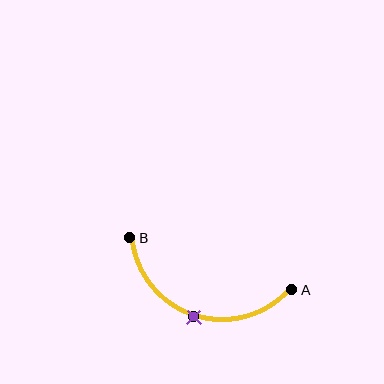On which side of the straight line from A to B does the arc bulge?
The arc bulges below the straight line connecting A and B.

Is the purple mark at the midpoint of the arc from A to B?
Yes. The purple mark lies on the arc at equal arc-length from both A and B — it is the arc midpoint.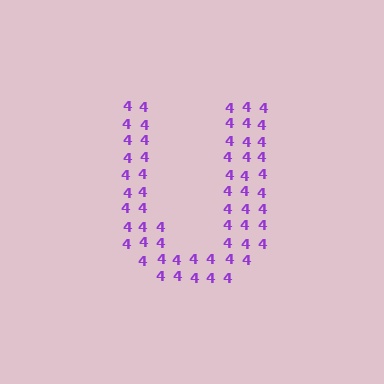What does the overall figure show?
The overall figure shows the letter U.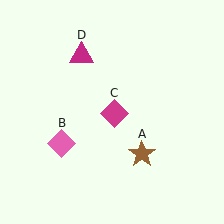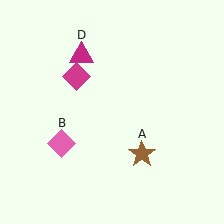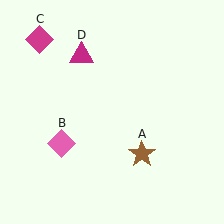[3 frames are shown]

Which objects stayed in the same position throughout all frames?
Brown star (object A) and pink diamond (object B) and magenta triangle (object D) remained stationary.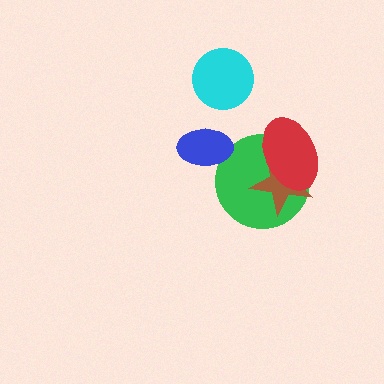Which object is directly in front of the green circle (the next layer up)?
The brown star is directly in front of the green circle.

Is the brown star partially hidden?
Yes, it is partially covered by another shape.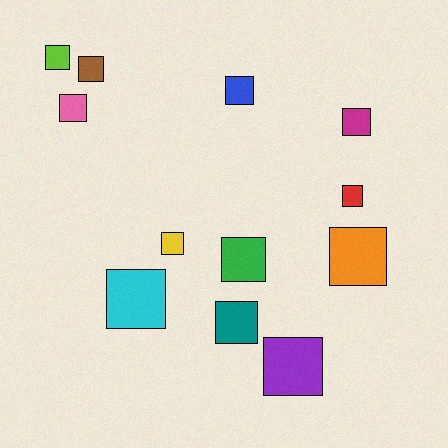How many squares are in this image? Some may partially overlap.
There are 12 squares.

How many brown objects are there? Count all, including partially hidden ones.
There is 1 brown object.